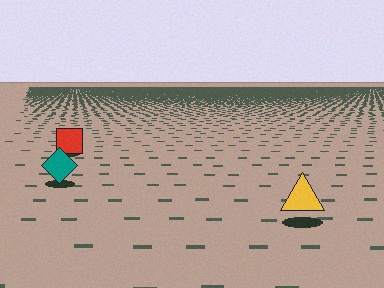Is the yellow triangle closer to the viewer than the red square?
Yes. The yellow triangle is closer — you can tell from the texture gradient: the ground texture is coarser near it.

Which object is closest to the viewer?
The yellow triangle is closest. The texture marks near it are larger and more spread out.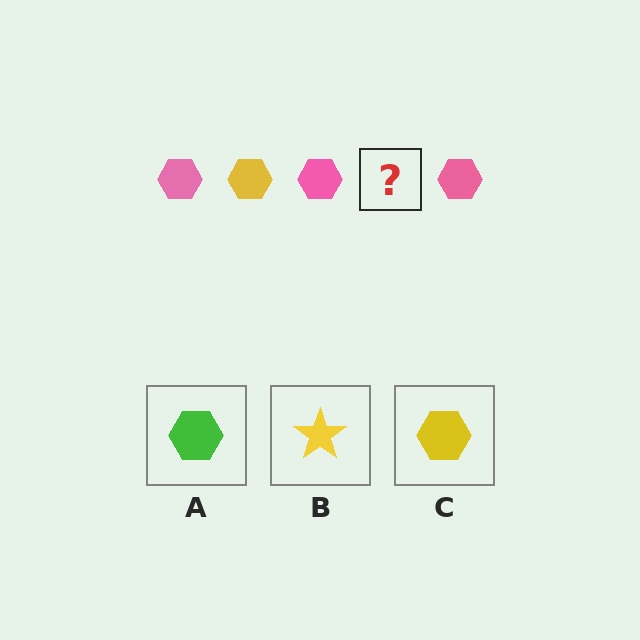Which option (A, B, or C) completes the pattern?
C.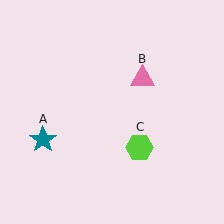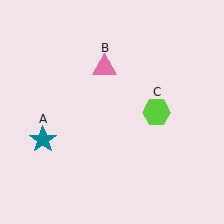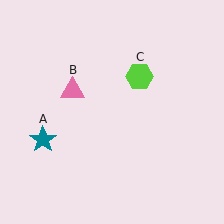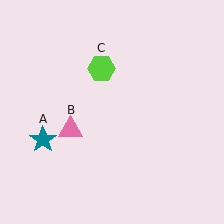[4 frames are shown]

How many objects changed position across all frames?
2 objects changed position: pink triangle (object B), lime hexagon (object C).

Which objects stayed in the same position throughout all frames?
Teal star (object A) remained stationary.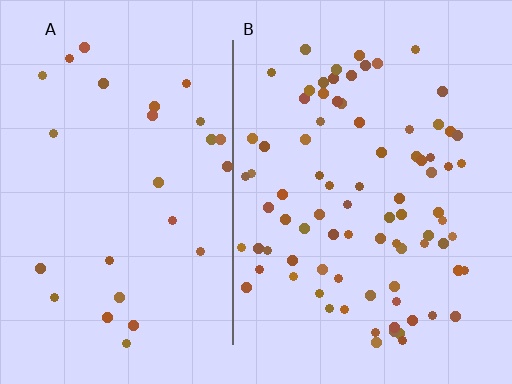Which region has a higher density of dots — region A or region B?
B (the right).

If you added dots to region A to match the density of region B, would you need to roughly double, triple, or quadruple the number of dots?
Approximately triple.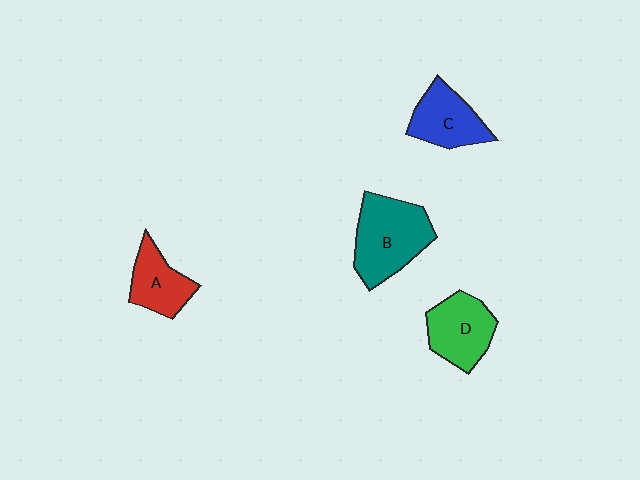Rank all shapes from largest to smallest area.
From largest to smallest: B (teal), D (green), C (blue), A (red).